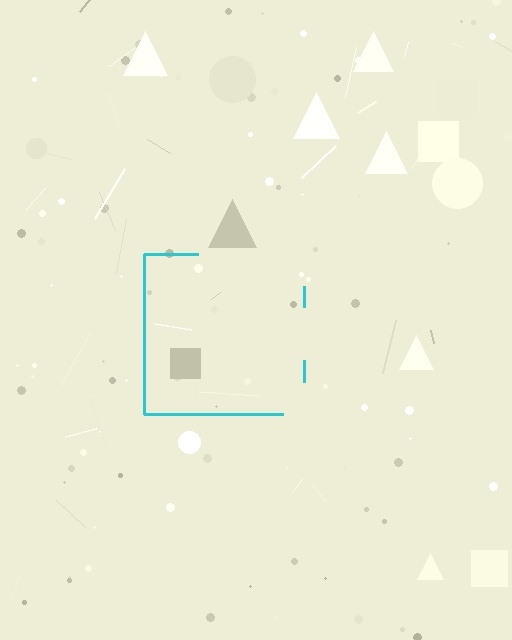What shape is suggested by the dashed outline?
The dashed outline suggests a square.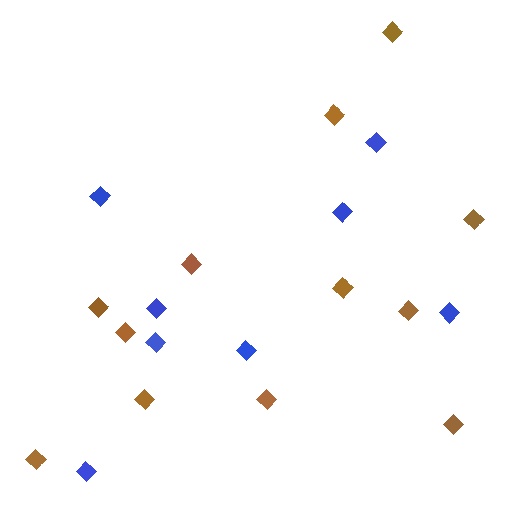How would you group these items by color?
There are 2 groups: one group of blue diamonds (8) and one group of brown diamonds (12).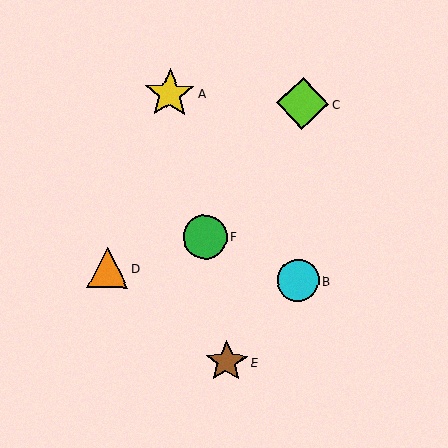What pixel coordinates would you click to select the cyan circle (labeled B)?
Click at (298, 281) to select the cyan circle B.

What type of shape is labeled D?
Shape D is an orange triangle.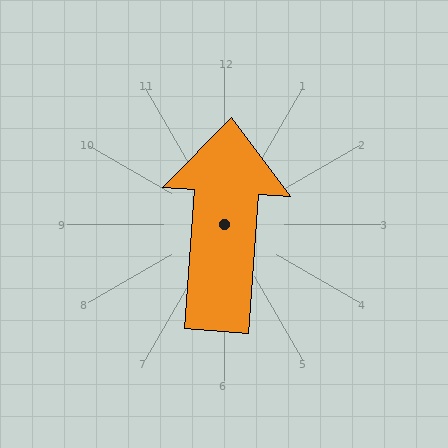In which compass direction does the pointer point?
North.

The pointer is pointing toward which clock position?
Roughly 12 o'clock.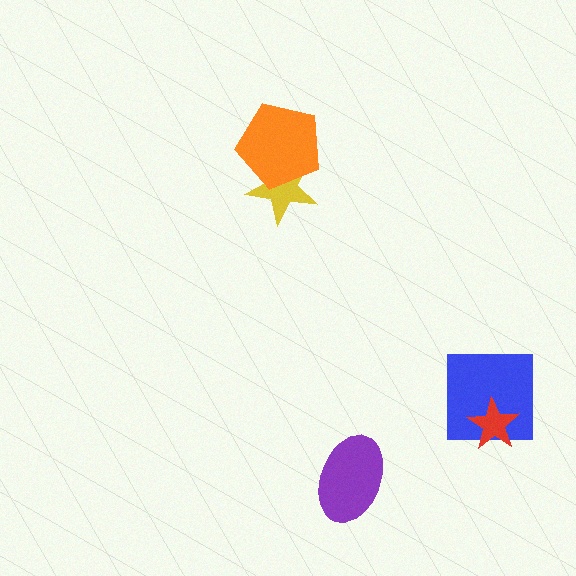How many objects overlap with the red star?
1 object overlaps with the red star.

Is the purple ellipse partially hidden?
No, no other shape covers it.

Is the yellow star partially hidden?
Yes, it is partially covered by another shape.